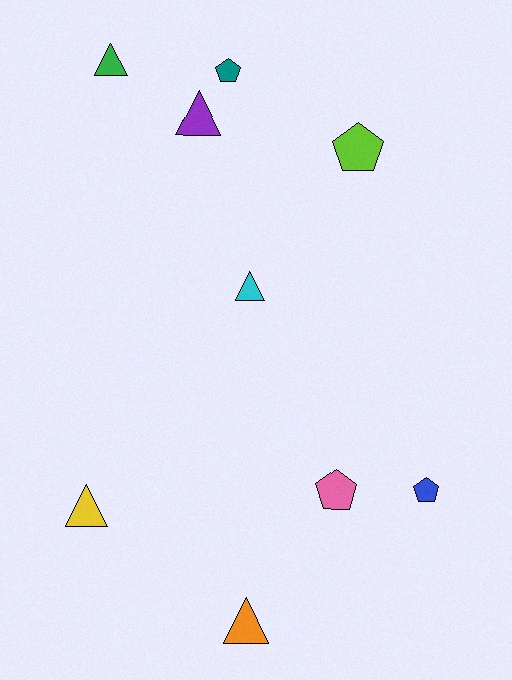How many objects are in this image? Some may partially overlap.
There are 9 objects.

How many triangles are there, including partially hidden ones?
There are 5 triangles.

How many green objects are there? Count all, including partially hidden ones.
There is 1 green object.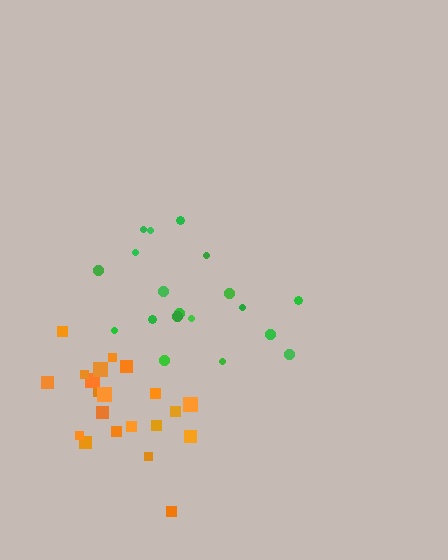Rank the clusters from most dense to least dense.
orange, green.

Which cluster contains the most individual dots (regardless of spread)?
Orange (21).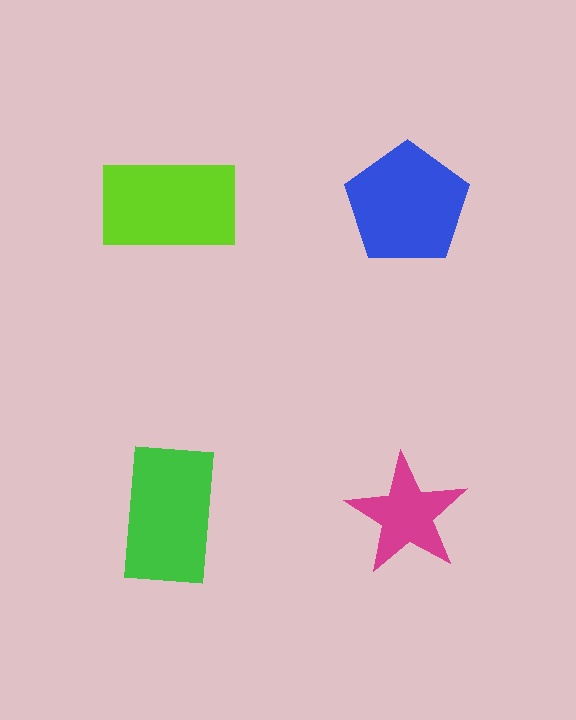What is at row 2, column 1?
A green rectangle.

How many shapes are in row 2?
2 shapes.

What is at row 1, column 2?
A blue pentagon.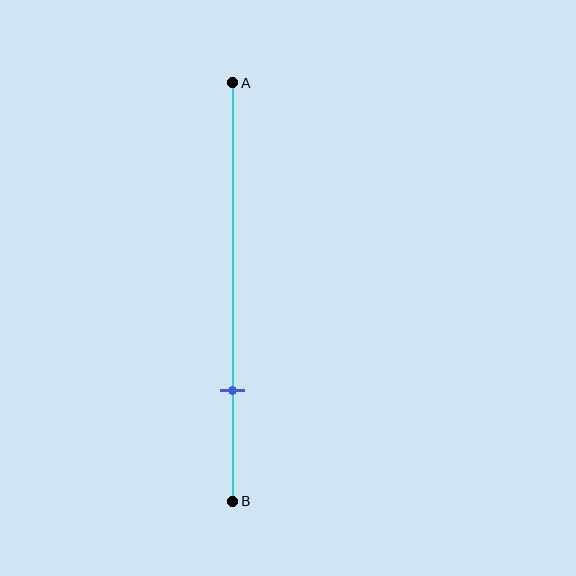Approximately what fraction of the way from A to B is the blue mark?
The blue mark is approximately 75% of the way from A to B.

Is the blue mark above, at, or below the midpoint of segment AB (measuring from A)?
The blue mark is below the midpoint of segment AB.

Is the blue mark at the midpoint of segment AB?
No, the mark is at about 75% from A, not at the 50% midpoint.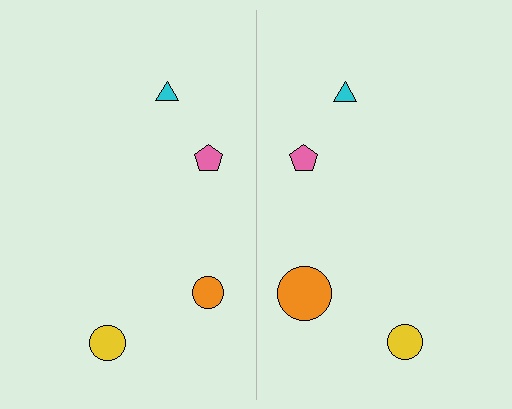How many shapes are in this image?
There are 8 shapes in this image.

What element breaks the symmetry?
The orange circle on the right side has a different size than its mirror counterpart.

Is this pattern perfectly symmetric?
No, the pattern is not perfectly symmetric. The orange circle on the right side has a different size than its mirror counterpart.